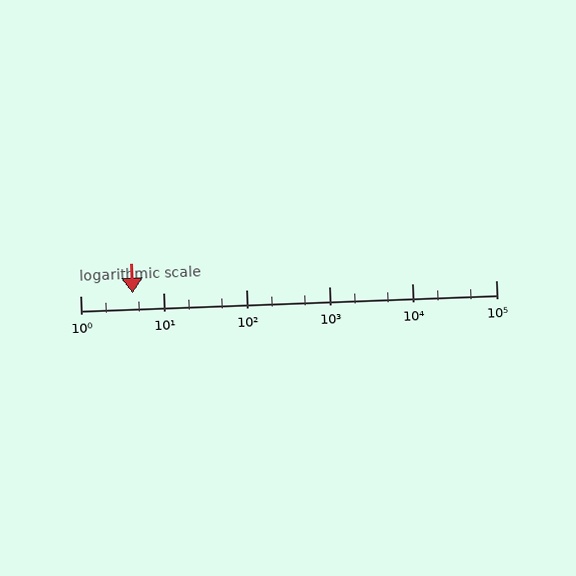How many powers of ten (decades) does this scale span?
The scale spans 5 decades, from 1 to 100000.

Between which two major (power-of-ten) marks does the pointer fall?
The pointer is between 1 and 10.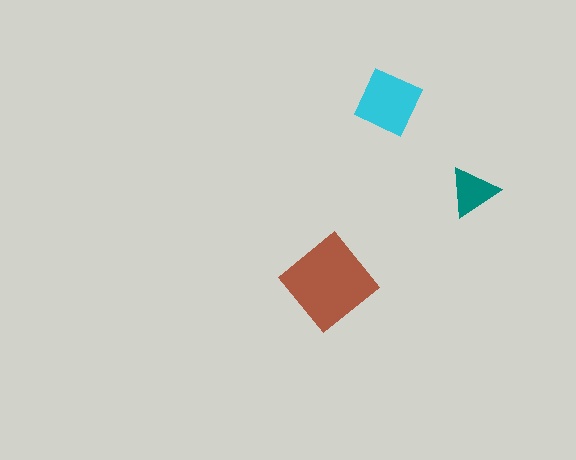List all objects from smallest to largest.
The teal triangle, the cyan diamond, the brown diamond.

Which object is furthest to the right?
The teal triangle is rightmost.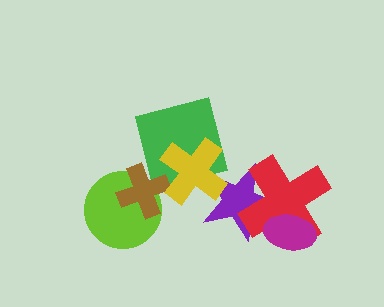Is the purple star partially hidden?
Yes, it is partially covered by another shape.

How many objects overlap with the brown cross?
2 objects overlap with the brown cross.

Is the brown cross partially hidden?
Yes, it is partially covered by another shape.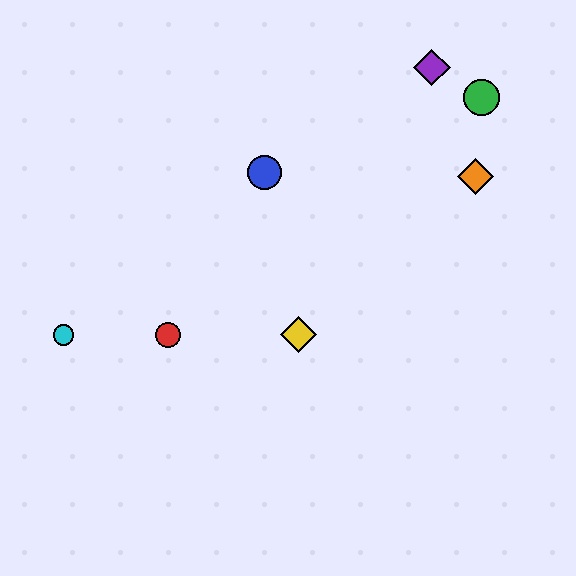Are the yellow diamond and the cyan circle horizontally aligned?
Yes, both are at y≈335.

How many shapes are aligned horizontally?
3 shapes (the red circle, the yellow diamond, the cyan circle) are aligned horizontally.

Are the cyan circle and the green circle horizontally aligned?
No, the cyan circle is at y≈335 and the green circle is at y≈98.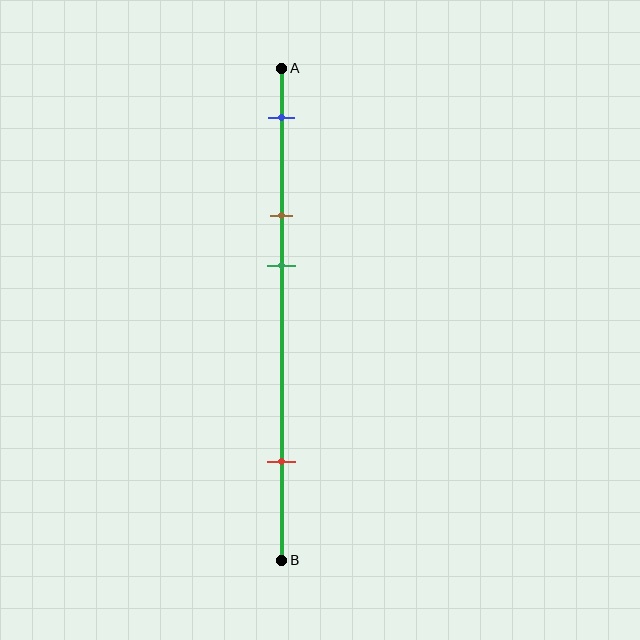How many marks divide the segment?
There are 4 marks dividing the segment.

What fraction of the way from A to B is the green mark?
The green mark is approximately 40% (0.4) of the way from A to B.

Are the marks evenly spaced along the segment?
No, the marks are not evenly spaced.